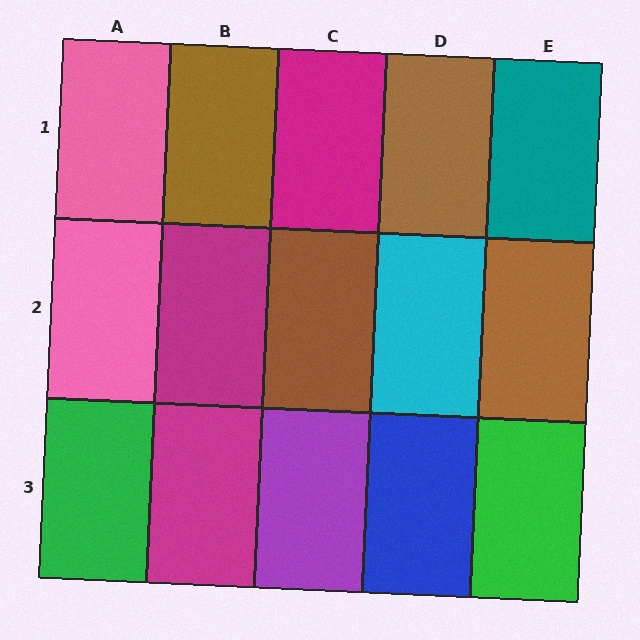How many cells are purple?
1 cell is purple.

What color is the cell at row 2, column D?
Cyan.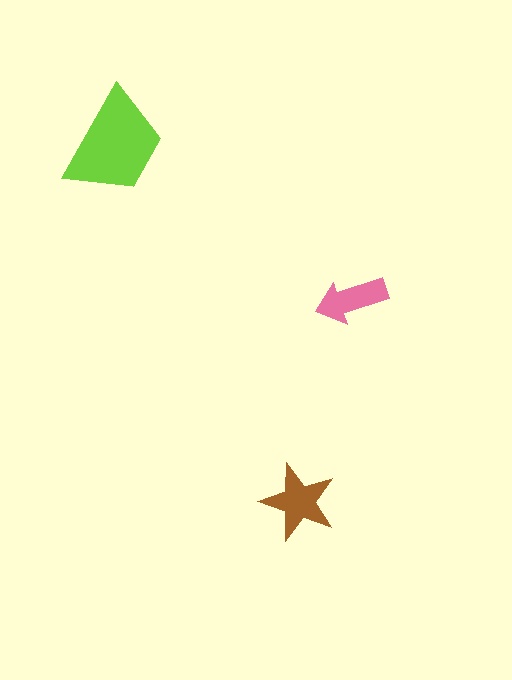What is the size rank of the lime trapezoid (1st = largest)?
1st.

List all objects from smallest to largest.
The pink arrow, the brown star, the lime trapezoid.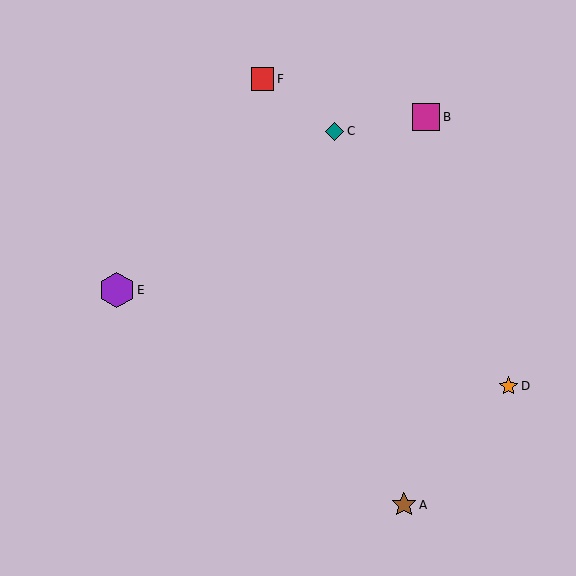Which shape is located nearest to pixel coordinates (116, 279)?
The purple hexagon (labeled E) at (117, 290) is nearest to that location.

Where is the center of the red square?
The center of the red square is at (262, 79).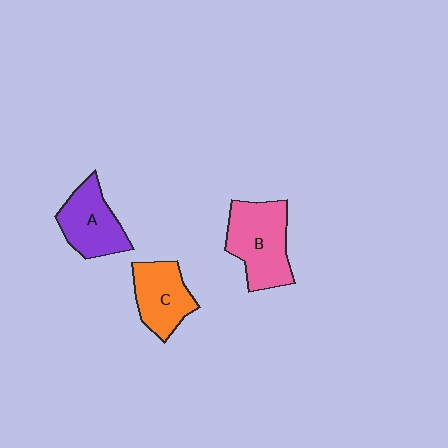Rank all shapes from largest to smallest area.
From largest to smallest: B (pink), A (purple), C (orange).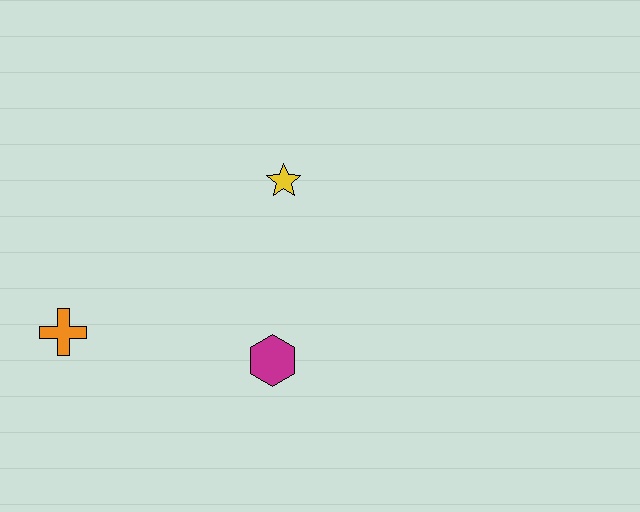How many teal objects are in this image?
There are no teal objects.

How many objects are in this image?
There are 3 objects.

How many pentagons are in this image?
There are no pentagons.